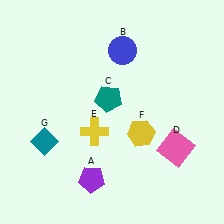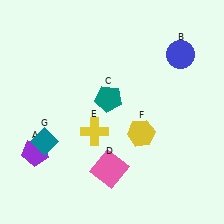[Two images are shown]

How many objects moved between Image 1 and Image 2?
3 objects moved between the two images.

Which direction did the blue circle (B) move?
The blue circle (B) moved right.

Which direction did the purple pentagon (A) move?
The purple pentagon (A) moved left.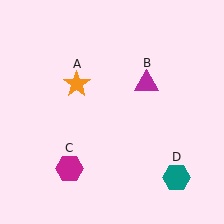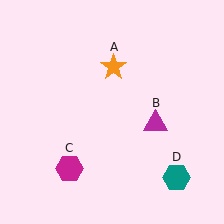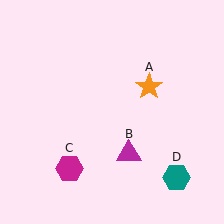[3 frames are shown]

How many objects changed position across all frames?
2 objects changed position: orange star (object A), magenta triangle (object B).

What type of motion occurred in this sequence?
The orange star (object A), magenta triangle (object B) rotated clockwise around the center of the scene.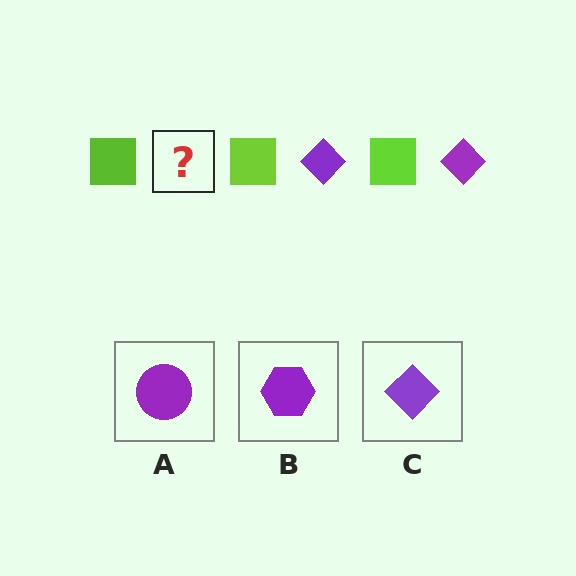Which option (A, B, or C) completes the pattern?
C.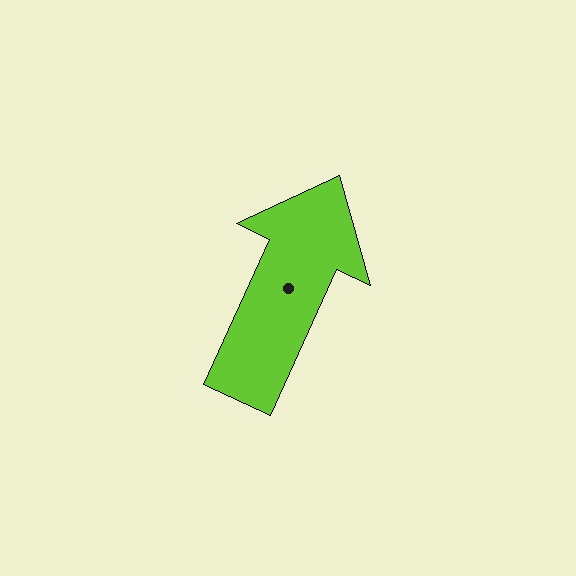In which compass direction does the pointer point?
Northeast.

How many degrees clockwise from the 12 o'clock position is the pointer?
Approximately 25 degrees.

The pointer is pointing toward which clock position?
Roughly 1 o'clock.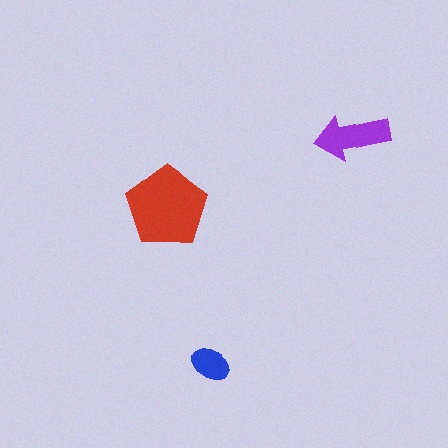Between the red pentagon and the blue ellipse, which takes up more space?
The red pentagon.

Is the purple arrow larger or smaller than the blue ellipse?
Larger.